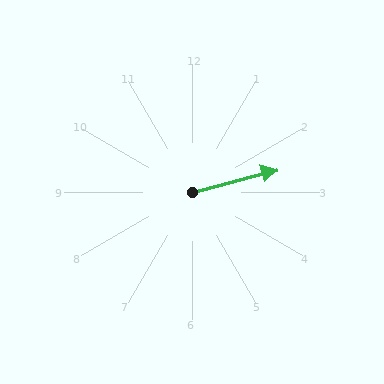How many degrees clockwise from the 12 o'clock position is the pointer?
Approximately 75 degrees.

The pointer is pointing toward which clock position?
Roughly 3 o'clock.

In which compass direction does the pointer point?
East.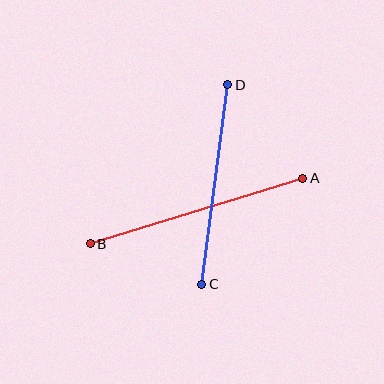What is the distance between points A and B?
The distance is approximately 222 pixels.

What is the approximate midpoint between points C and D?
The midpoint is at approximately (215, 185) pixels.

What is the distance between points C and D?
The distance is approximately 201 pixels.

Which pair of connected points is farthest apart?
Points A and B are farthest apart.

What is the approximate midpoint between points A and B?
The midpoint is at approximately (197, 211) pixels.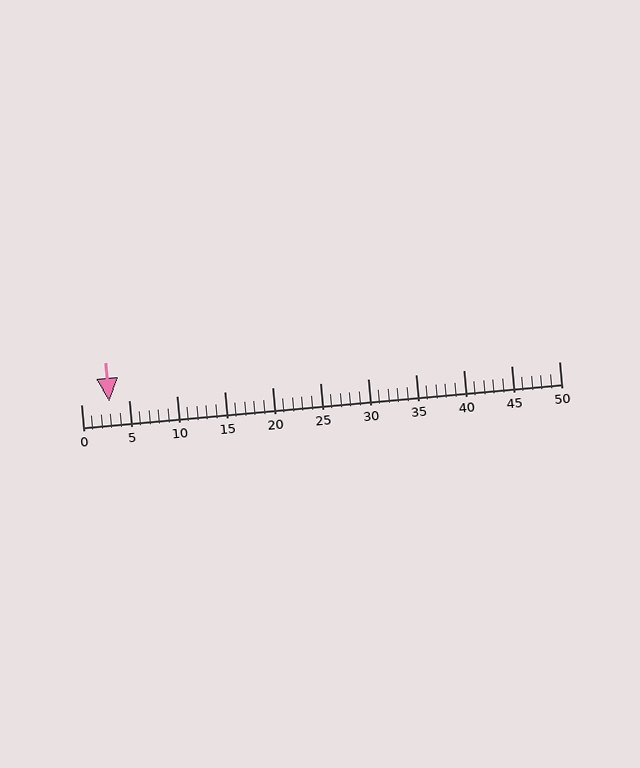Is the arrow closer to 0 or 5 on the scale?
The arrow is closer to 5.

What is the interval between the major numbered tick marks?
The major tick marks are spaced 5 units apart.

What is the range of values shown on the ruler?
The ruler shows values from 0 to 50.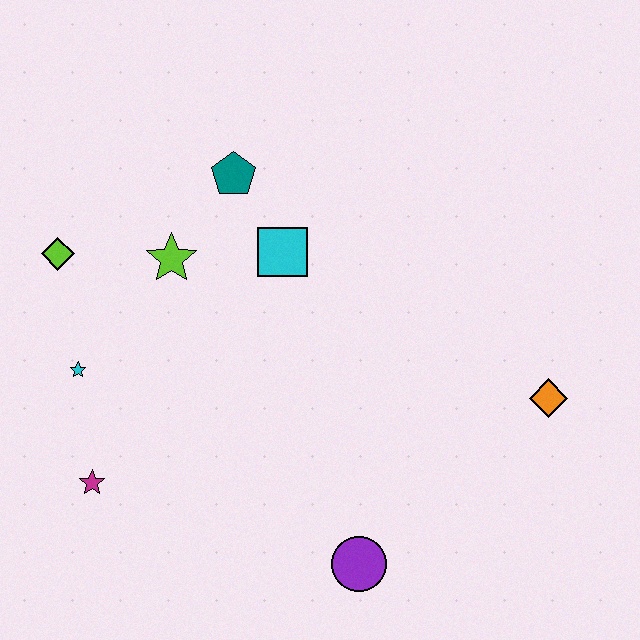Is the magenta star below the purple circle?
No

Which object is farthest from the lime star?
The orange diamond is farthest from the lime star.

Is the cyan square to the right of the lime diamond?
Yes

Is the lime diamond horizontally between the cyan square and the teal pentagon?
No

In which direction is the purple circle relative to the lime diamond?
The purple circle is below the lime diamond.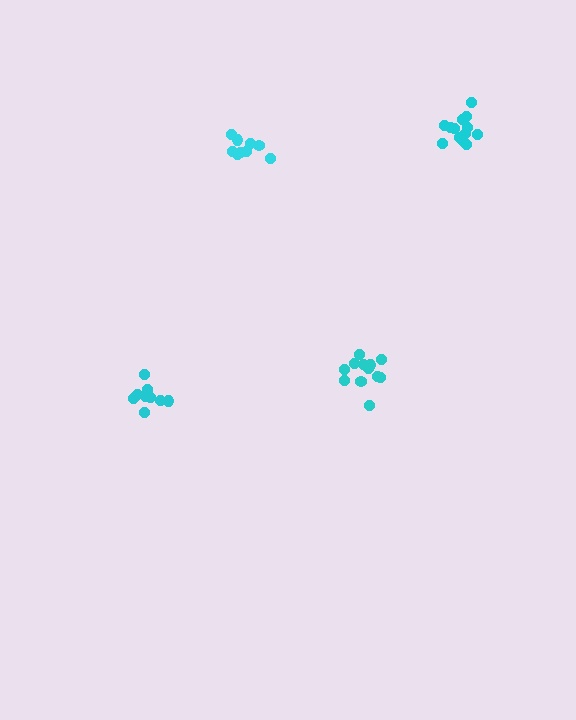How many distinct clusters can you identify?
There are 4 distinct clusters.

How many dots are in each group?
Group 1: 13 dots, Group 2: 10 dots, Group 3: 12 dots, Group 4: 9 dots (44 total).